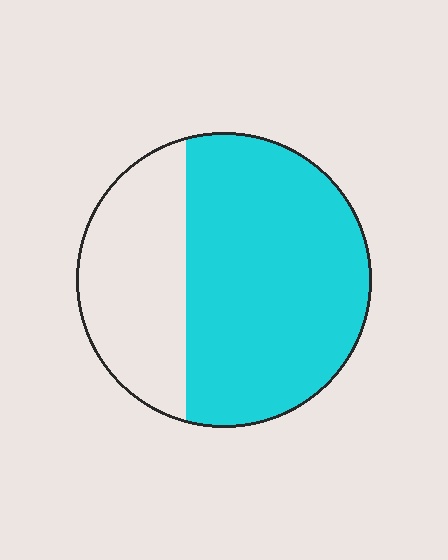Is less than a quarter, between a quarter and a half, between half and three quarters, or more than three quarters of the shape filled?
Between half and three quarters.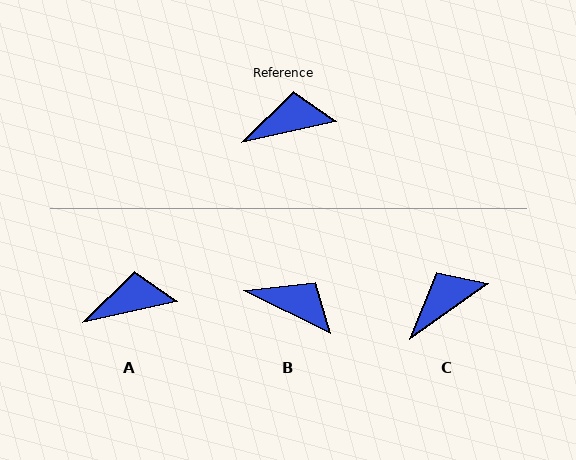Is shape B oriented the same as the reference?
No, it is off by about 38 degrees.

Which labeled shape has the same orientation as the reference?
A.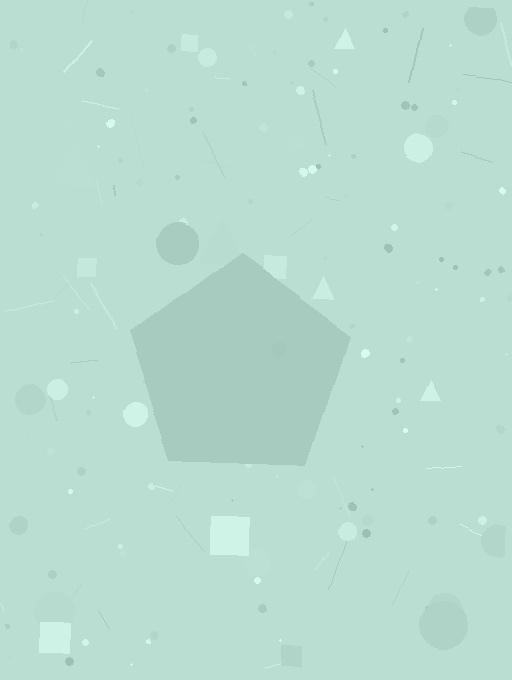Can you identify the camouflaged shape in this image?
The camouflaged shape is a pentagon.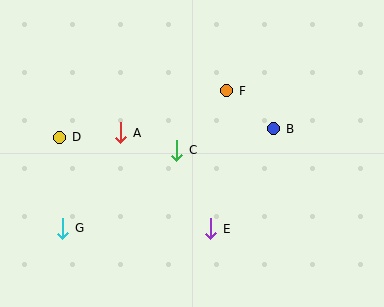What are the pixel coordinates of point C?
Point C is at (177, 150).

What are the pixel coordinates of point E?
Point E is at (211, 229).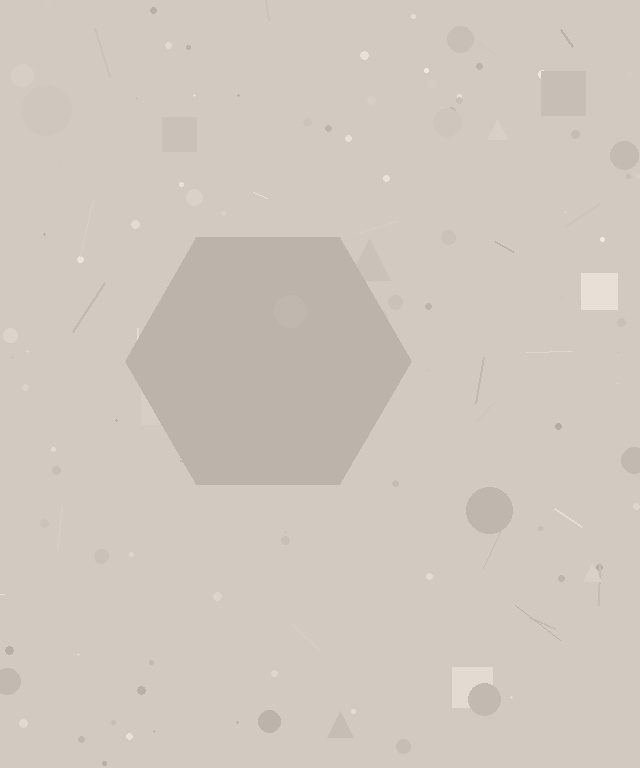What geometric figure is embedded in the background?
A hexagon is embedded in the background.